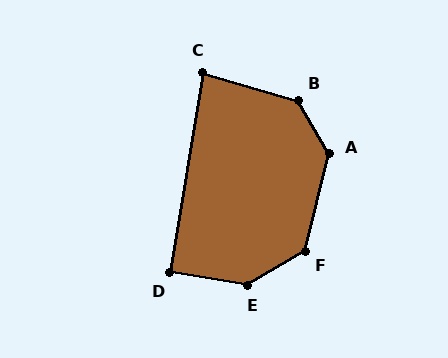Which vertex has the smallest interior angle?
C, at approximately 83 degrees.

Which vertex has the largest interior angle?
E, at approximately 141 degrees.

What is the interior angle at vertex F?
Approximately 134 degrees (obtuse).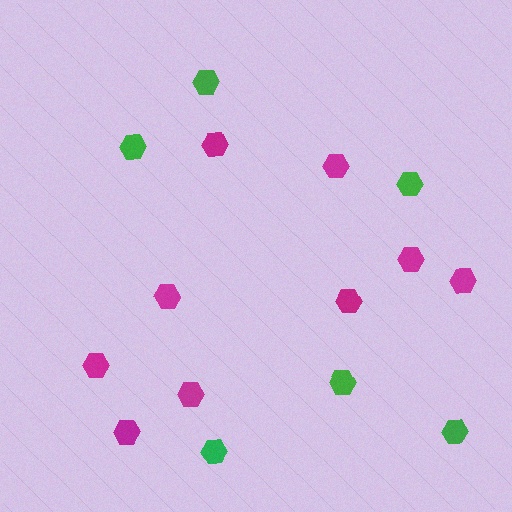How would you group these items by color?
There are 2 groups: one group of magenta hexagons (9) and one group of green hexagons (6).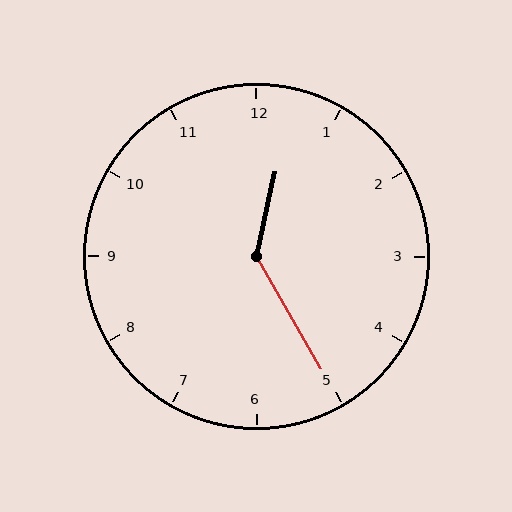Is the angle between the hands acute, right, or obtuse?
It is obtuse.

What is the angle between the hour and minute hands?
Approximately 138 degrees.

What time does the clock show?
12:25.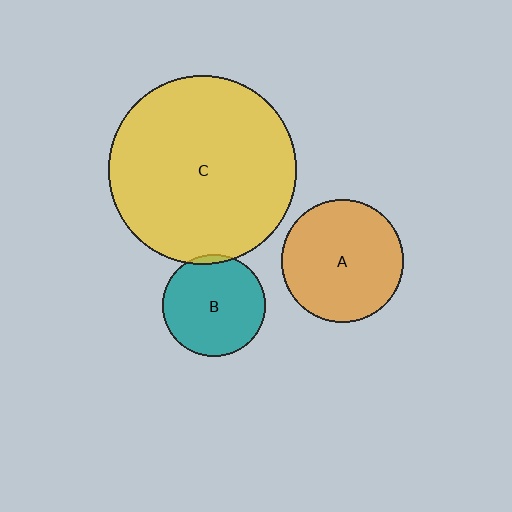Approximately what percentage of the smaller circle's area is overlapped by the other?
Approximately 5%.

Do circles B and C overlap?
Yes.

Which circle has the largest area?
Circle C (yellow).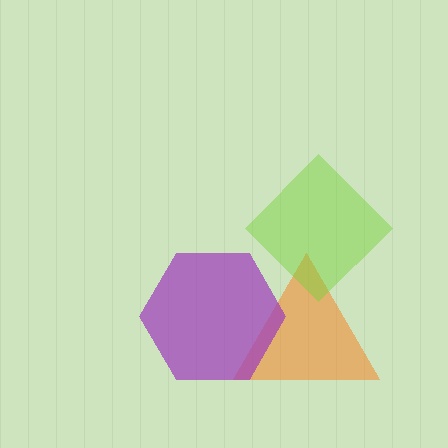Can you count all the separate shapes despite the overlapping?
Yes, there are 3 separate shapes.